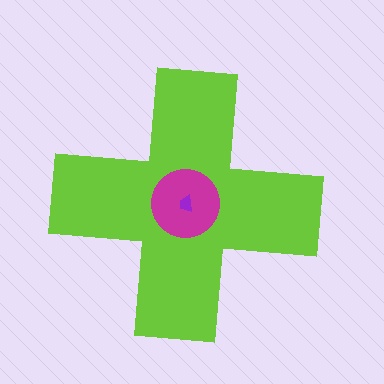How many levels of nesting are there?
3.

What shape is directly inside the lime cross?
The magenta circle.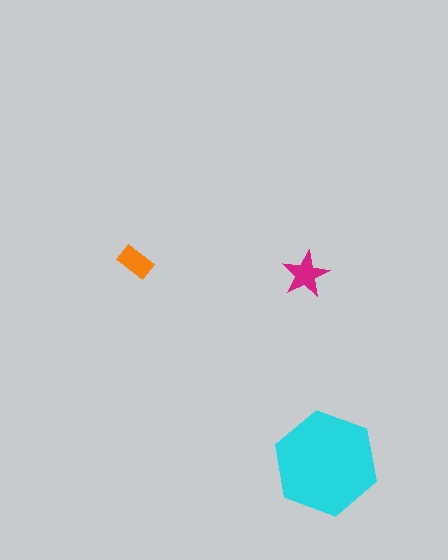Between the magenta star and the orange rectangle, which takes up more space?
The magenta star.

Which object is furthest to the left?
The orange rectangle is leftmost.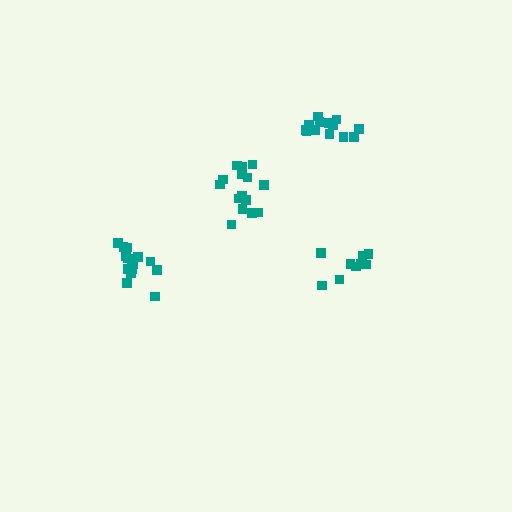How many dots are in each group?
Group 1: 9 dots, Group 2: 13 dots, Group 3: 15 dots, Group 4: 15 dots (52 total).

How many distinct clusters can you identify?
There are 4 distinct clusters.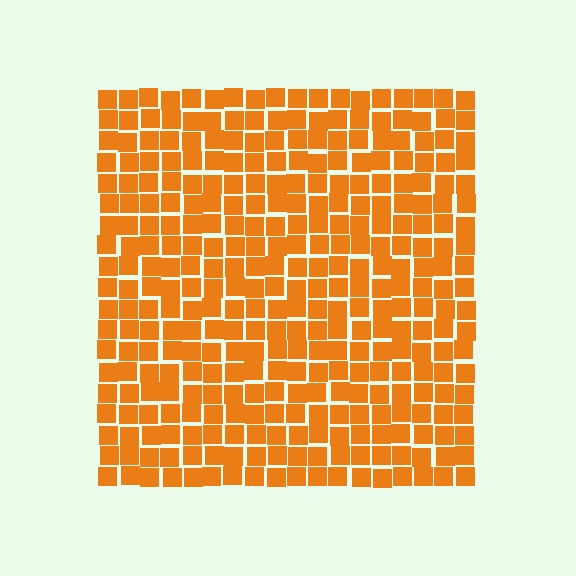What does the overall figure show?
The overall figure shows a square.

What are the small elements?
The small elements are squares.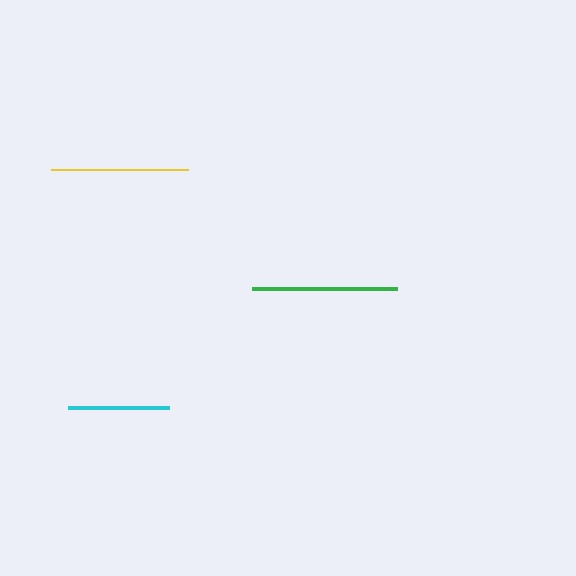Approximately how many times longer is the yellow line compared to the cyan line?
The yellow line is approximately 1.4 times the length of the cyan line.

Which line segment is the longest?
The green line is the longest at approximately 145 pixels.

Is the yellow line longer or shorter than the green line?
The green line is longer than the yellow line.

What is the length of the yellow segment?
The yellow segment is approximately 137 pixels long.